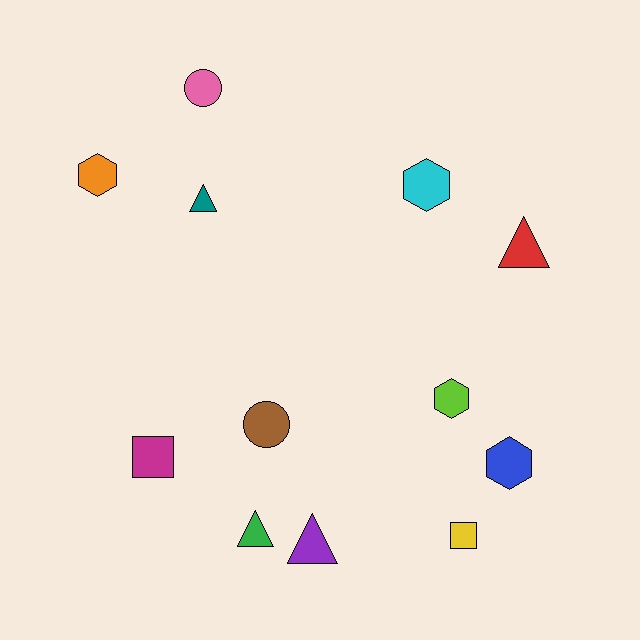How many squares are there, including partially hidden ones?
There are 2 squares.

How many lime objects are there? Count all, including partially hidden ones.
There is 1 lime object.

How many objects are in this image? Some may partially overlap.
There are 12 objects.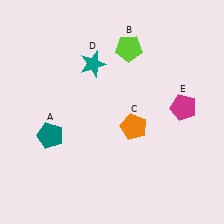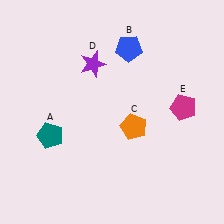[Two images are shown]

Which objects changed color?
B changed from lime to blue. D changed from teal to purple.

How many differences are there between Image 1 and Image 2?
There are 2 differences between the two images.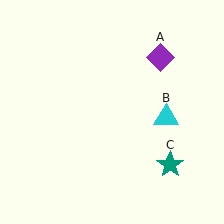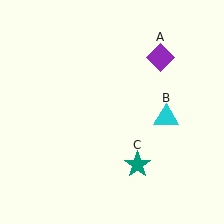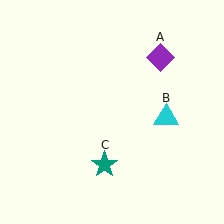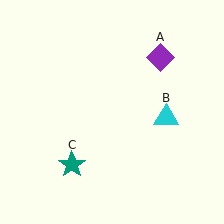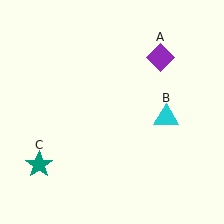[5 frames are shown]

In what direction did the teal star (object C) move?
The teal star (object C) moved left.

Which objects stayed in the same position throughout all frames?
Purple diamond (object A) and cyan triangle (object B) remained stationary.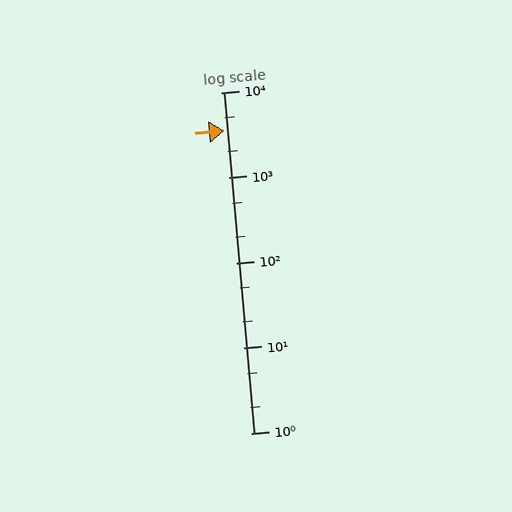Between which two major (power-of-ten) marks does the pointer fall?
The pointer is between 1000 and 10000.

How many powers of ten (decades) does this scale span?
The scale spans 4 decades, from 1 to 10000.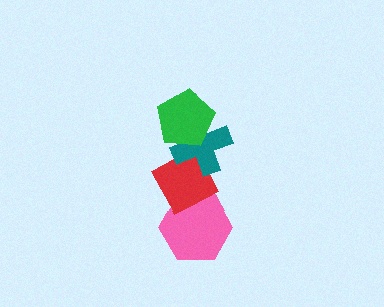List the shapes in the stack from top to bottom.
From top to bottom: the green pentagon, the teal cross, the red diamond, the pink hexagon.